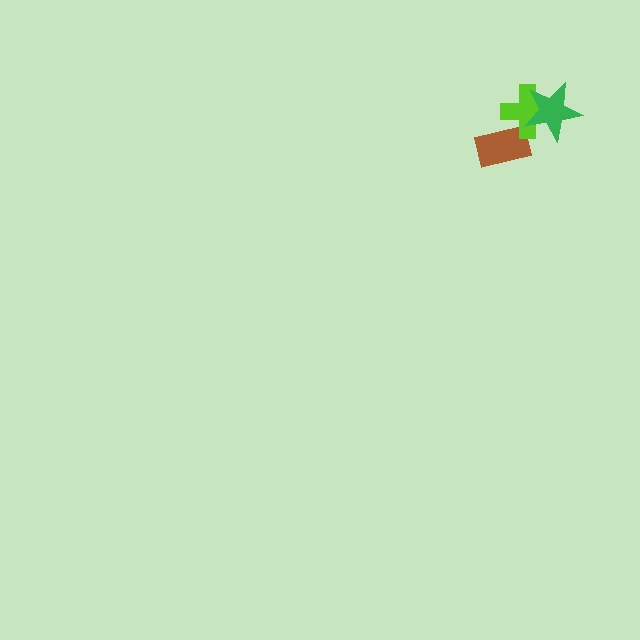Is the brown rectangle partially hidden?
Yes, it is partially covered by another shape.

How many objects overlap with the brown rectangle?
1 object overlaps with the brown rectangle.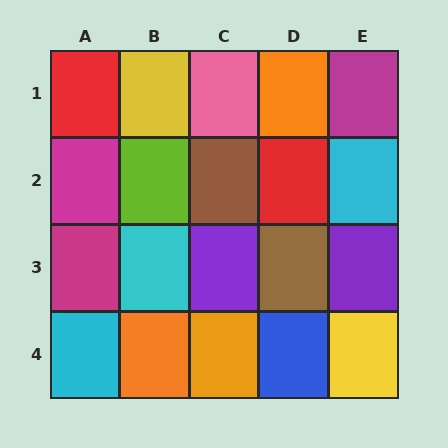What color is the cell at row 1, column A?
Red.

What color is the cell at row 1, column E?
Magenta.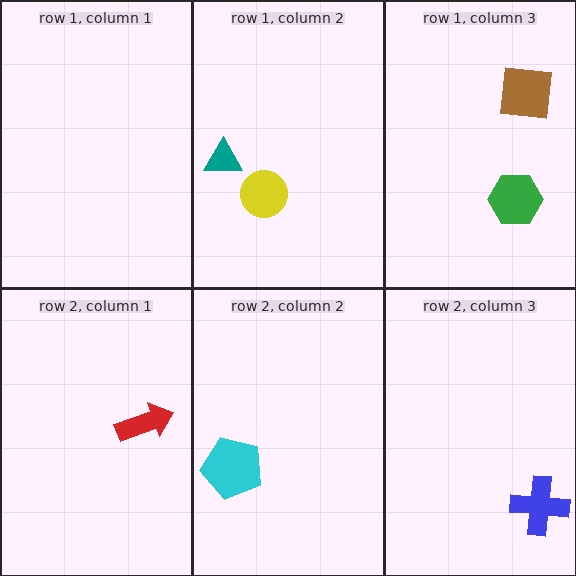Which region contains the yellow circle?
The row 1, column 2 region.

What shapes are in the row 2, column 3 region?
The blue cross.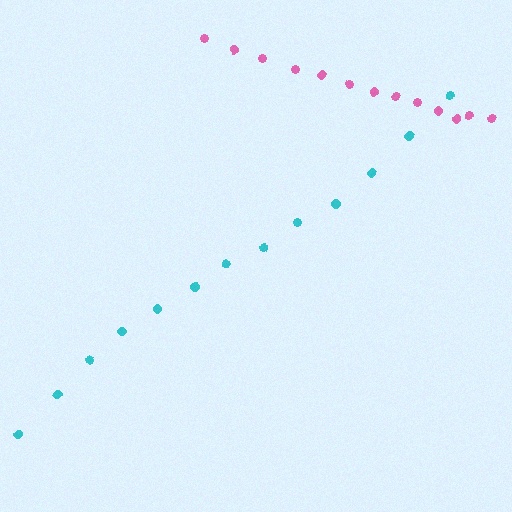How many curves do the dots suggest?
There are 2 distinct paths.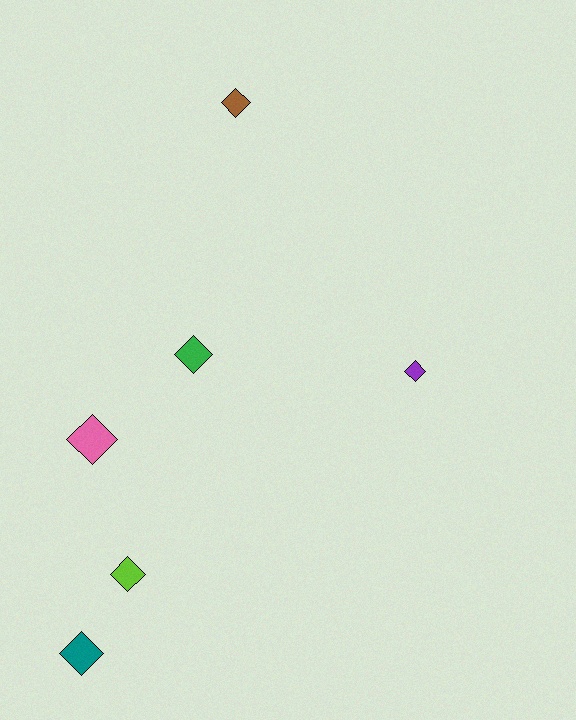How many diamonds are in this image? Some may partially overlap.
There are 6 diamonds.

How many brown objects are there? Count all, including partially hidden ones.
There is 1 brown object.